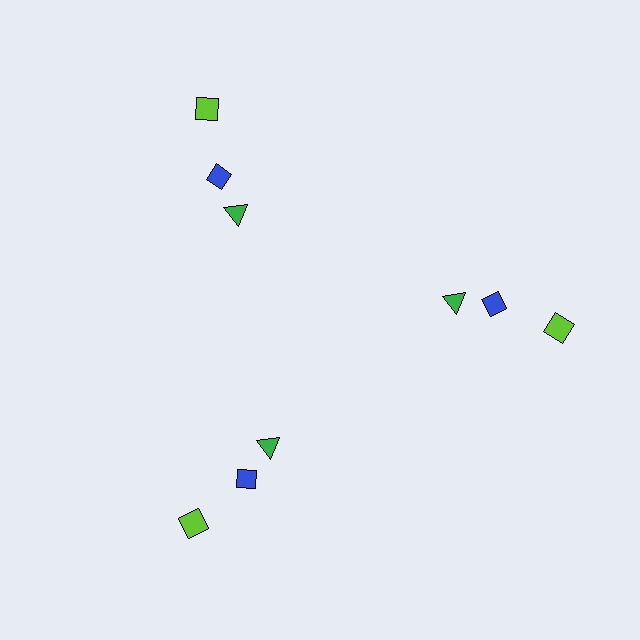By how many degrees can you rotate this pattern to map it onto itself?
The pattern maps onto itself every 120 degrees of rotation.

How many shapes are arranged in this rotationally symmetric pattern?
There are 9 shapes, arranged in 3 groups of 3.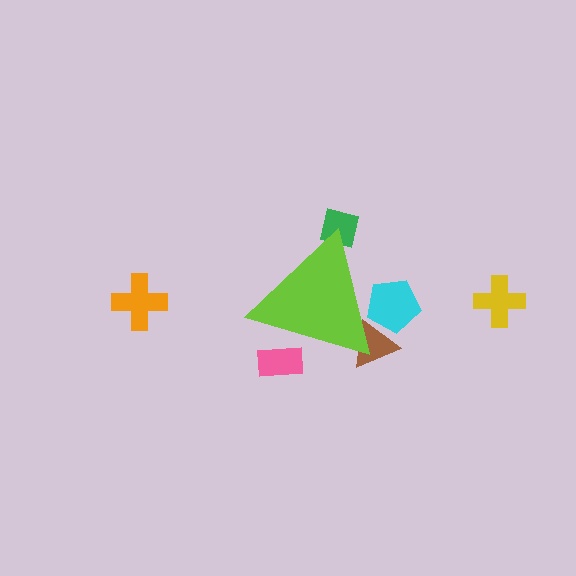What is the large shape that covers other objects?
A lime triangle.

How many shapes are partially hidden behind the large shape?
4 shapes are partially hidden.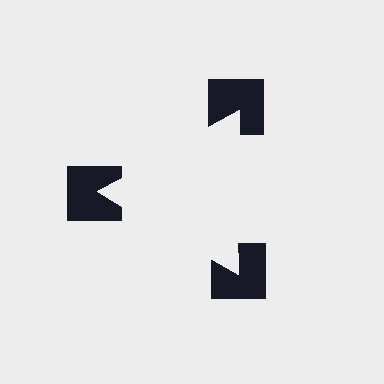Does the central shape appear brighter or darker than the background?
It typically appears slightly brighter than the background, even though no actual brightness change is drawn.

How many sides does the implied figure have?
3 sides.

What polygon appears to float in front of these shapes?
An illusory triangle — its edges are inferred from the aligned wedge cuts in the notched squares, not physically drawn.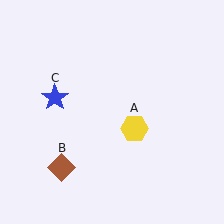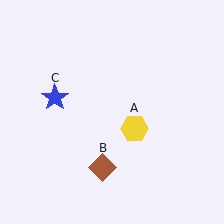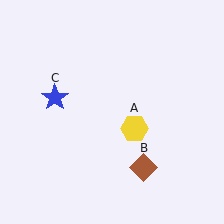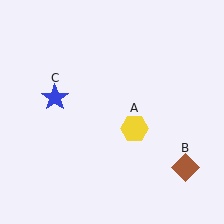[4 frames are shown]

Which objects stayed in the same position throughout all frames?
Yellow hexagon (object A) and blue star (object C) remained stationary.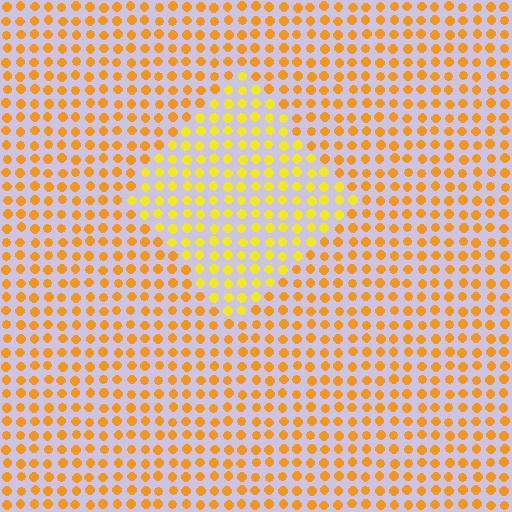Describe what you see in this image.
The image is filled with small orange elements in a uniform arrangement. A diamond-shaped region is visible where the elements are tinted to a slightly different hue, forming a subtle color boundary.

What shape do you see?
I see a diamond.